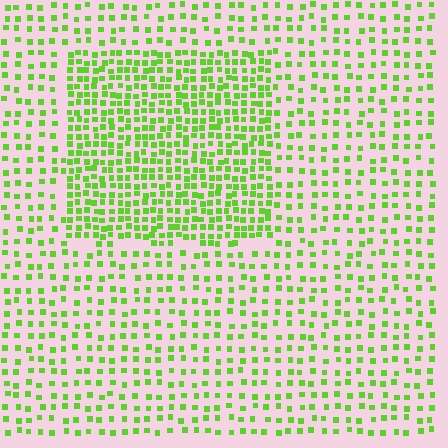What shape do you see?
I see a rectangle.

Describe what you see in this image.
The image contains small lime elements arranged at two different densities. A rectangle-shaped region is visible where the elements are more densely packed than the surrounding area.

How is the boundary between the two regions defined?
The boundary is defined by a change in element density (approximately 2.0x ratio). All elements are the same color, size, and shape.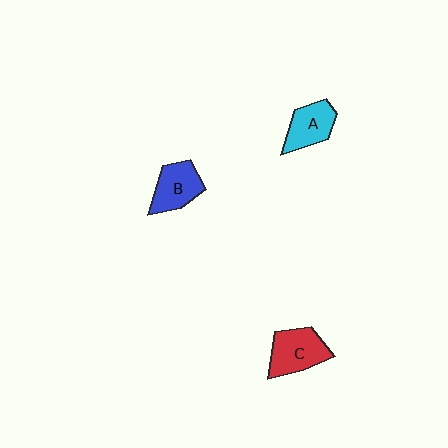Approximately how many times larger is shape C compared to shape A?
Approximately 1.2 times.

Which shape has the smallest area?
Shape A (cyan).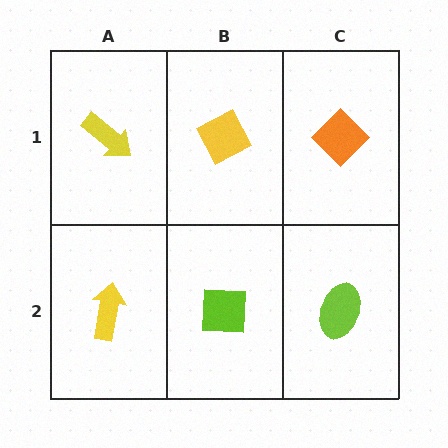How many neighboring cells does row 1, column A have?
2.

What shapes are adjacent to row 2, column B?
A yellow diamond (row 1, column B), a yellow arrow (row 2, column A), a lime ellipse (row 2, column C).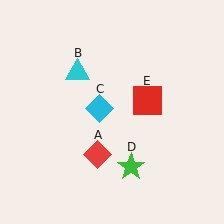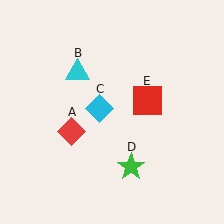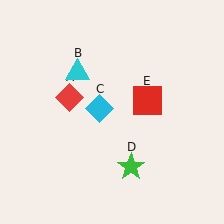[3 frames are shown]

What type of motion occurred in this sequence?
The red diamond (object A) rotated clockwise around the center of the scene.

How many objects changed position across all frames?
1 object changed position: red diamond (object A).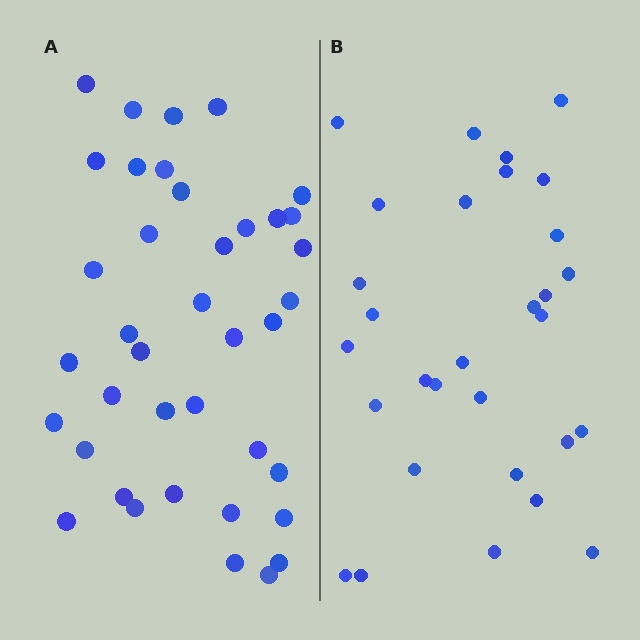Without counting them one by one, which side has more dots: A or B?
Region A (the left region) has more dots.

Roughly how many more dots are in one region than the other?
Region A has roughly 8 or so more dots than region B.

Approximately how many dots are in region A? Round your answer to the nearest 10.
About 40 dots. (The exact count is 39, which rounds to 40.)